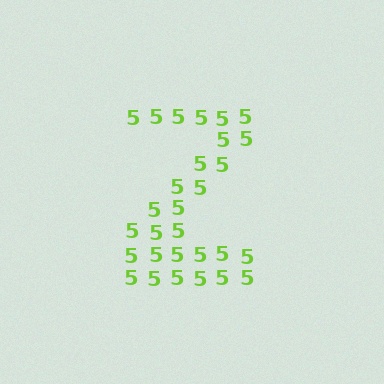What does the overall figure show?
The overall figure shows the letter Z.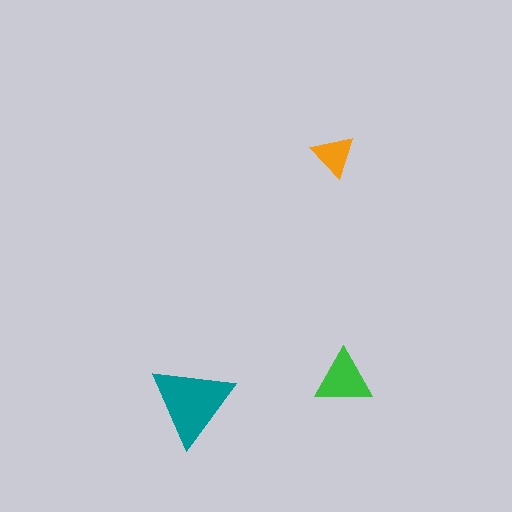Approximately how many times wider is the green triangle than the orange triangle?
About 1.5 times wider.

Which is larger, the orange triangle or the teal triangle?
The teal one.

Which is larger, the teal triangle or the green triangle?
The teal one.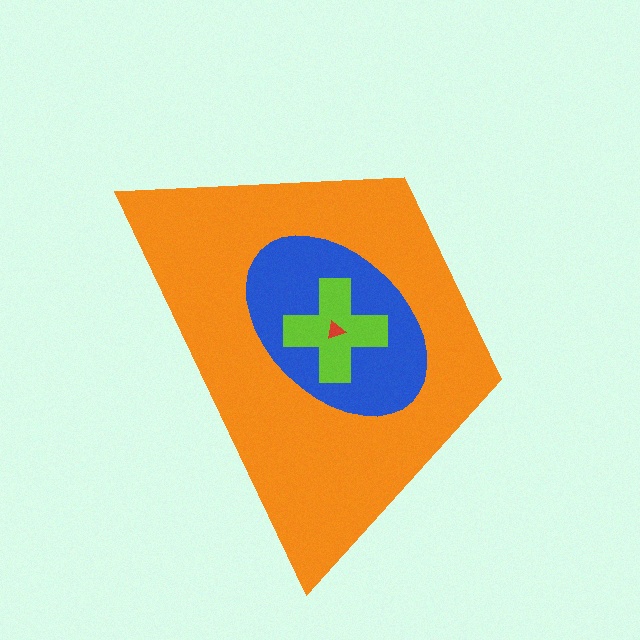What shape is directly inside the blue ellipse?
The lime cross.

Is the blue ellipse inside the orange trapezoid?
Yes.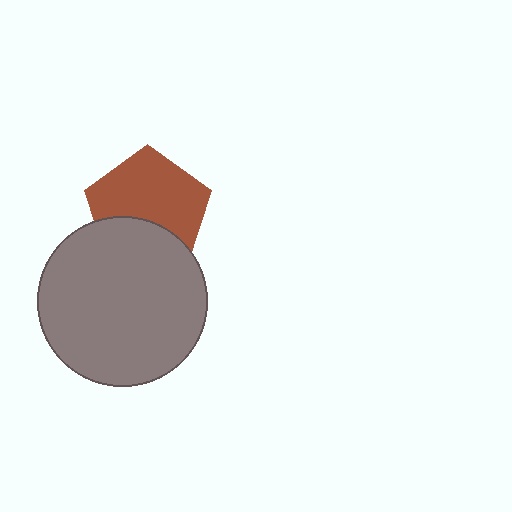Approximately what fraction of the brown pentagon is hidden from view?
Roughly 35% of the brown pentagon is hidden behind the gray circle.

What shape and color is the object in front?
The object in front is a gray circle.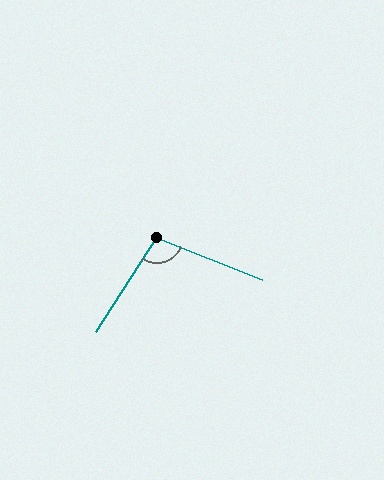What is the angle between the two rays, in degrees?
Approximately 101 degrees.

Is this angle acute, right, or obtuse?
It is obtuse.